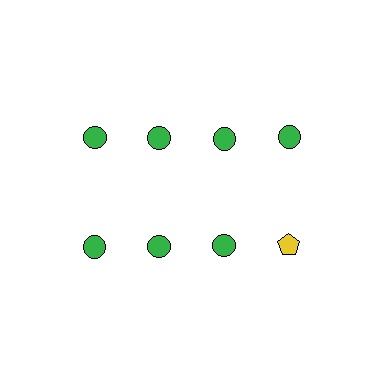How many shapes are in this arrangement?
There are 8 shapes arranged in a grid pattern.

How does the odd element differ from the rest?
It differs in both color (yellow instead of green) and shape (pentagon instead of circle).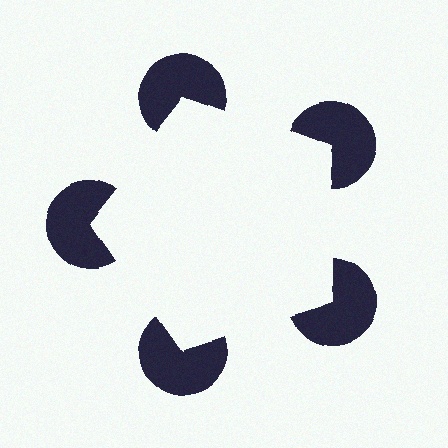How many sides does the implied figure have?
5 sides.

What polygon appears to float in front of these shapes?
An illusory pentagon — its edges are inferred from the aligned wedge cuts in the pac-man discs, not physically drawn.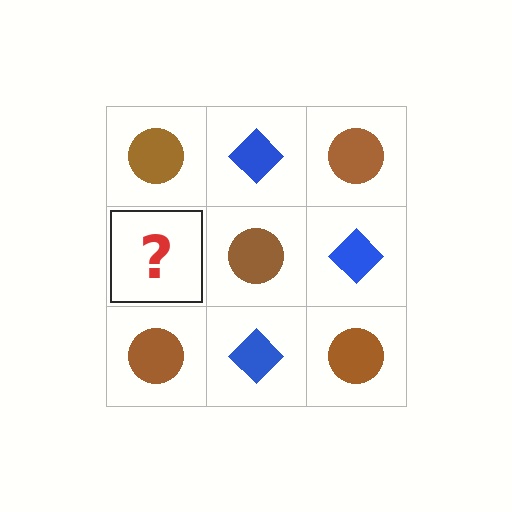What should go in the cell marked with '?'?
The missing cell should contain a blue diamond.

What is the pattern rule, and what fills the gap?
The rule is that it alternates brown circle and blue diamond in a checkerboard pattern. The gap should be filled with a blue diamond.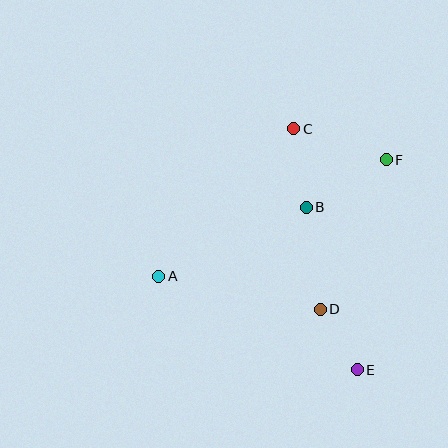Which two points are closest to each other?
Points D and E are closest to each other.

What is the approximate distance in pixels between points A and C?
The distance between A and C is approximately 200 pixels.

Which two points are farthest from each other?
Points A and F are farthest from each other.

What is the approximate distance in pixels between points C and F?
The distance between C and F is approximately 98 pixels.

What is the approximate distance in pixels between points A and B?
The distance between A and B is approximately 163 pixels.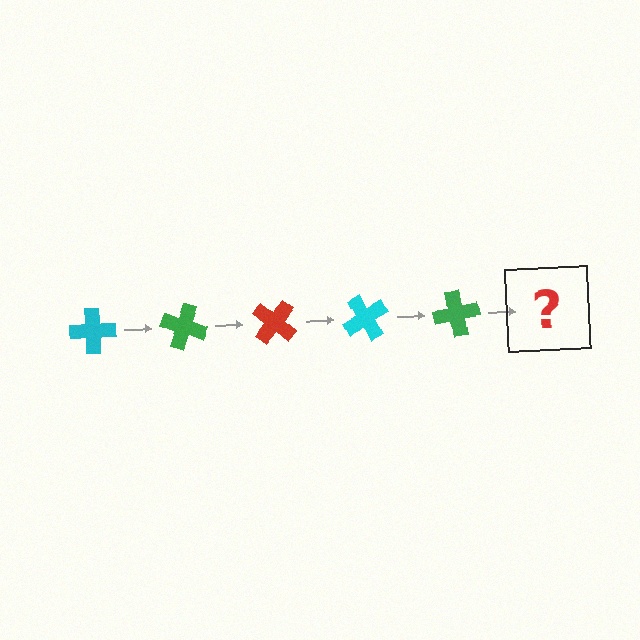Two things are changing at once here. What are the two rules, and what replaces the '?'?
The two rules are that it rotates 20 degrees each step and the color cycles through cyan, green, and red. The '?' should be a red cross, rotated 100 degrees from the start.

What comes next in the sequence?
The next element should be a red cross, rotated 100 degrees from the start.